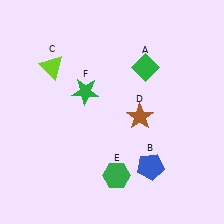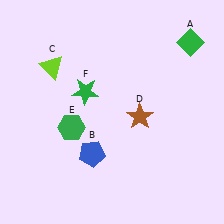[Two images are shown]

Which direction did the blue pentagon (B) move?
The blue pentagon (B) moved left.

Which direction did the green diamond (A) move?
The green diamond (A) moved right.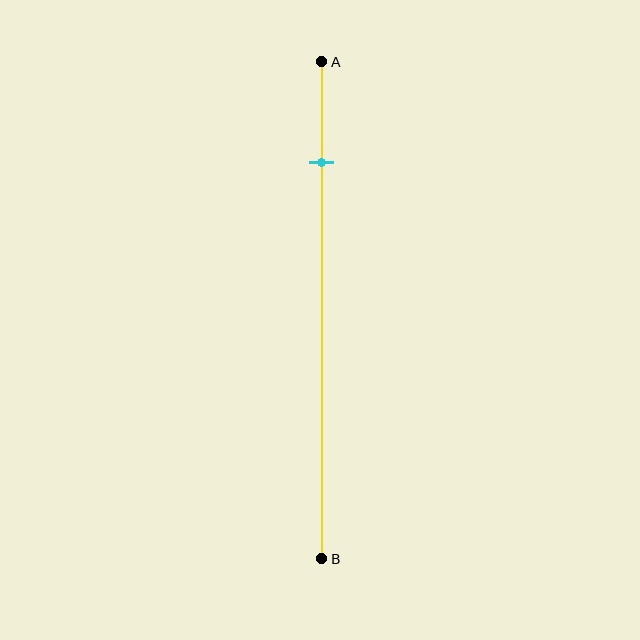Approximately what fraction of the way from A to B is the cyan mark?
The cyan mark is approximately 20% of the way from A to B.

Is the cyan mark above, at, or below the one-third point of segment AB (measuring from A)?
The cyan mark is above the one-third point of segment AB.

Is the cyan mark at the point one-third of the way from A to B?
No, the mark is at about 20% from A, not at the 33% one-third point.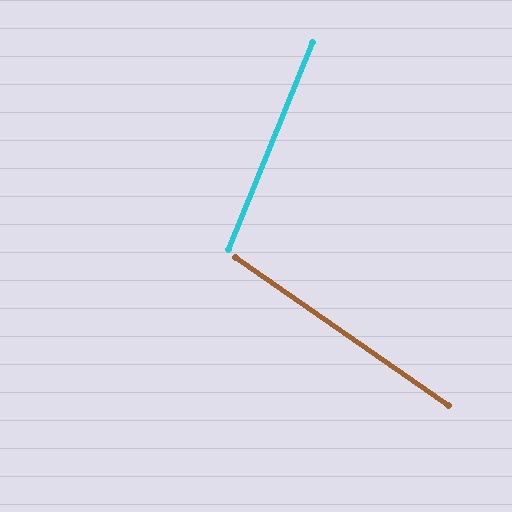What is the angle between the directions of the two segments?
Approximately 77 degrees.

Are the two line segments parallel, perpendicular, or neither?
Neither parallel nor perpendicular — they differ by about 77°.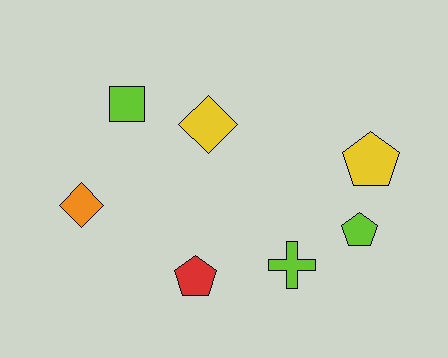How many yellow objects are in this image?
There are 2 yellow objects.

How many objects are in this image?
There are 7 objects.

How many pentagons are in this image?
There are 3 pentagons.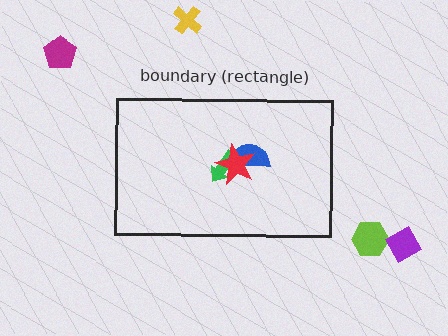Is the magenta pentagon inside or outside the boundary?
Outside.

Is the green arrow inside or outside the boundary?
Inside.